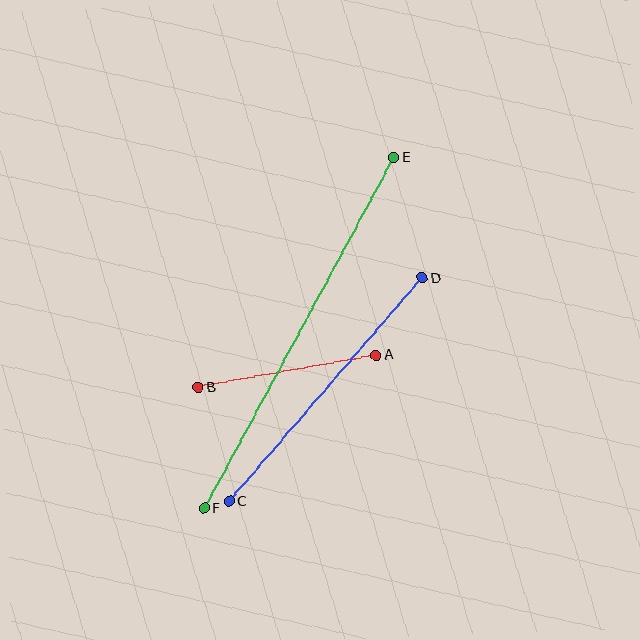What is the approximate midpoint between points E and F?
The midpoint is at approximately (299, 333) pixels.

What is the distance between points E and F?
The distance is approximately 399 pixels.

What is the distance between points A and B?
The distance is approximately 181 pixels.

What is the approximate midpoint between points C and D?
The midpoint is at approximately (326, 390) pixels.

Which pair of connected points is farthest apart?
Points E and F are farthest apart.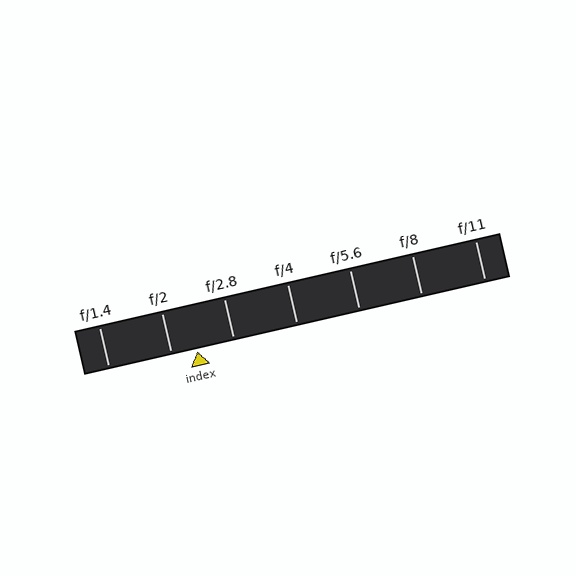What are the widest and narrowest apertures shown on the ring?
The widest aperture shown is f/1.4 and the narrowest is f/11.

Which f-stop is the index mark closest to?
The index mark is closest to f/2.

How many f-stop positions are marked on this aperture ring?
There are 7 f-stop positions marked.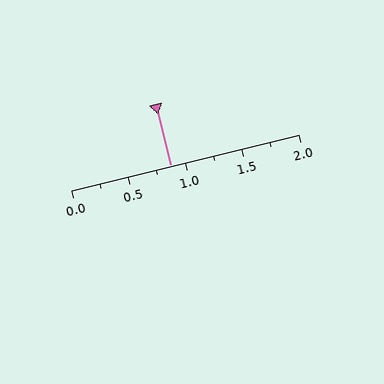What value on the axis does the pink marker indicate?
The marker indicates approximately 0.88.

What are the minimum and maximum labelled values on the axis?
The axis runs from 0.0 to 2.0.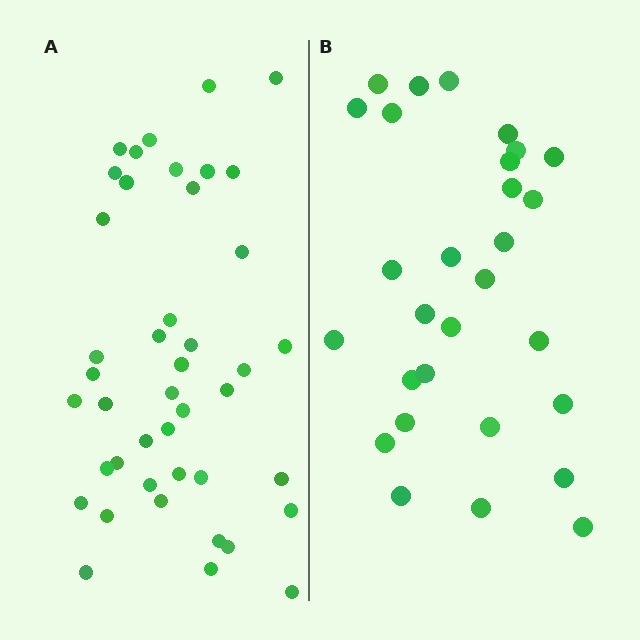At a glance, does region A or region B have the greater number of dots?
Region A (the left region) has more dots.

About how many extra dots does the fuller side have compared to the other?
Region A has approximately 15 more dots than region B.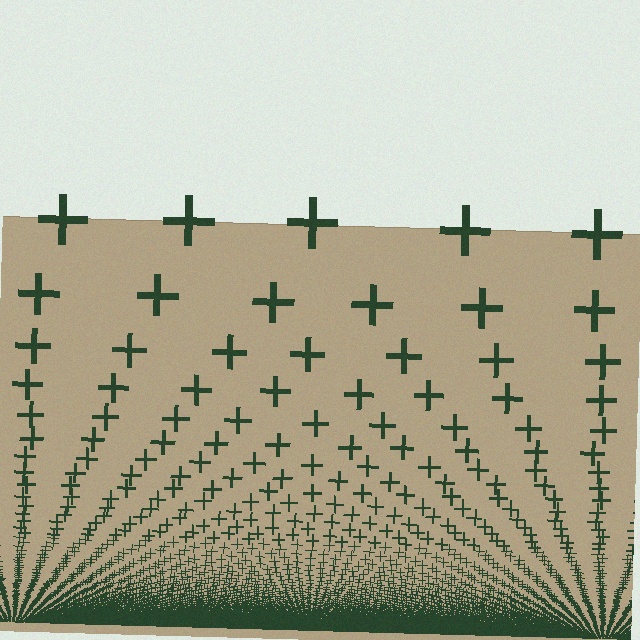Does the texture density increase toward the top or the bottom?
Density increases toward the bottom.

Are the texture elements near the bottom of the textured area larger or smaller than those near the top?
Smaller. The gradient is inverted — elements near the bottom are smaller and denser.